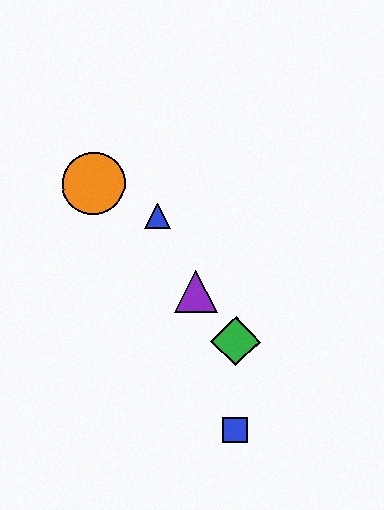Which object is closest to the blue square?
The green diamond is closest to the blue square.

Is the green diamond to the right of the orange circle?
Yes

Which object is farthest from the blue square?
The orange circle is farthest from the blue square.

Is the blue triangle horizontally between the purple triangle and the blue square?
No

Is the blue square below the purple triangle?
Yes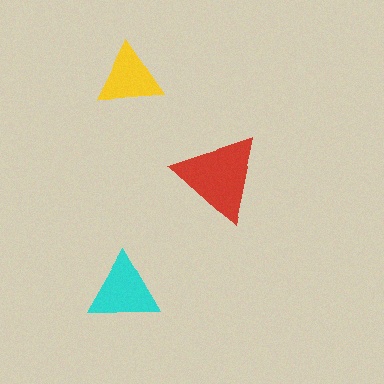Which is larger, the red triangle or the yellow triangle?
The red one.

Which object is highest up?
The yellow triangle is topmost.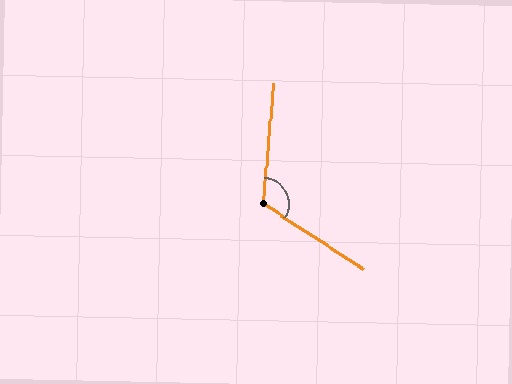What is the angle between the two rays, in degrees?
Approximately 118 degrees.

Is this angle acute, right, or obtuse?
It is obtuse.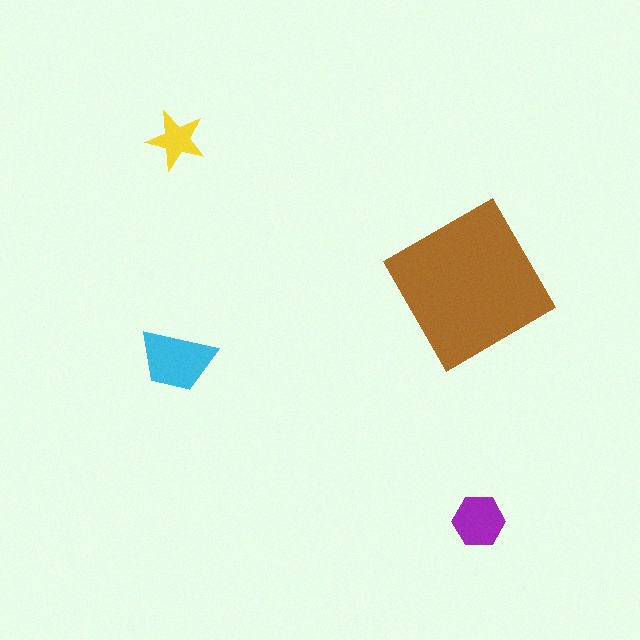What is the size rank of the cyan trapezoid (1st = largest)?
2nd.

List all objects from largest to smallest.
The brown diamond, the cyan trapezoid, the purple hexagon, the yellow star.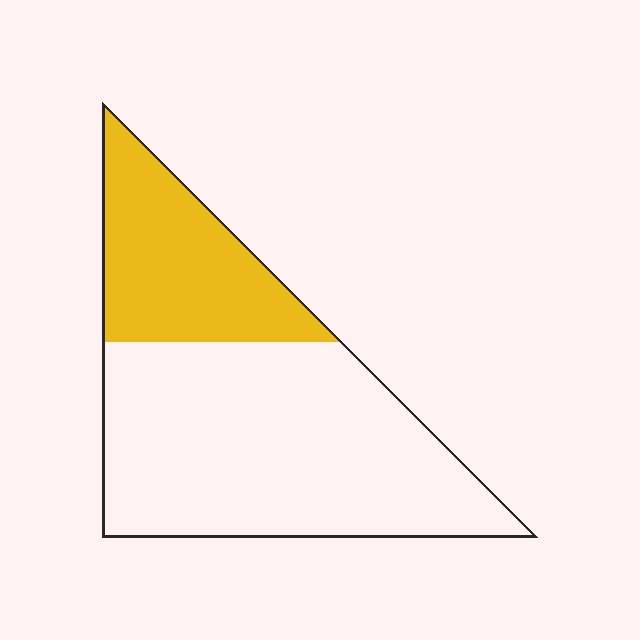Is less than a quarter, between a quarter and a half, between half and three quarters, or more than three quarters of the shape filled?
Between a quarter and a half.